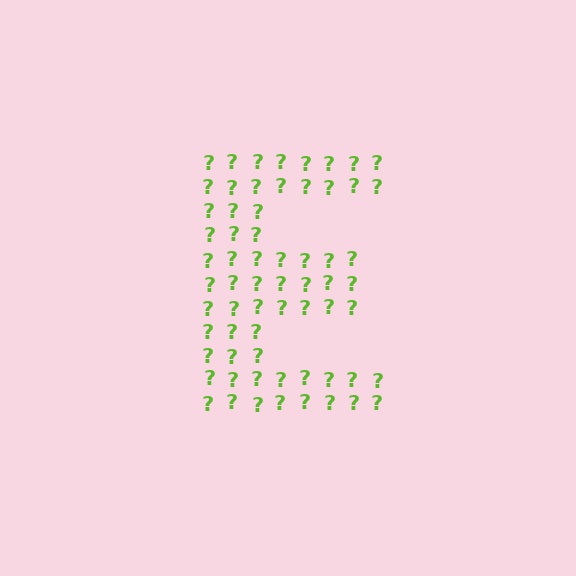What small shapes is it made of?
It is made of small question marks.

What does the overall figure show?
The overall figure shows the letter E.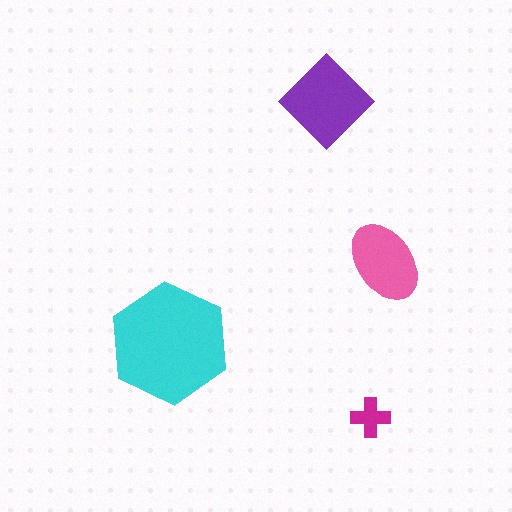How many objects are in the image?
There are 4 objects in the image.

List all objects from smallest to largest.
The magenta cross, the pink ellipse, the purple diamond, the cyan hexagon.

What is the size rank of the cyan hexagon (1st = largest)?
1st.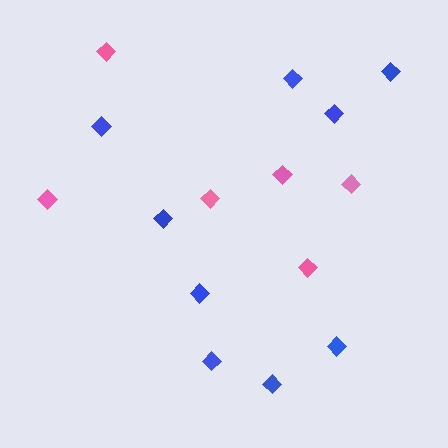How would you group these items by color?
There are 2 groups: one group of blue diamonds (9) and one group of pink diamonds (6).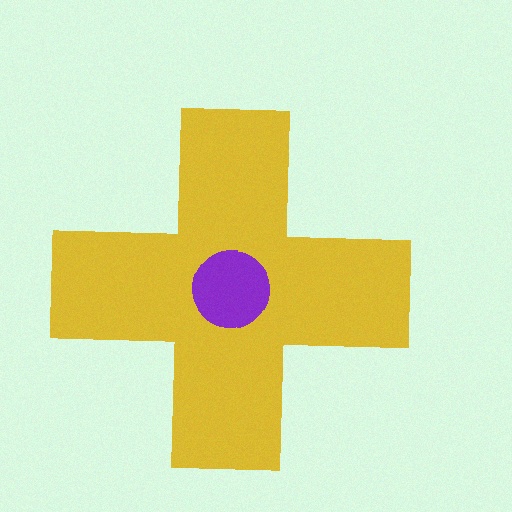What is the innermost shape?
The purple circle.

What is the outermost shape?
The yellow cross.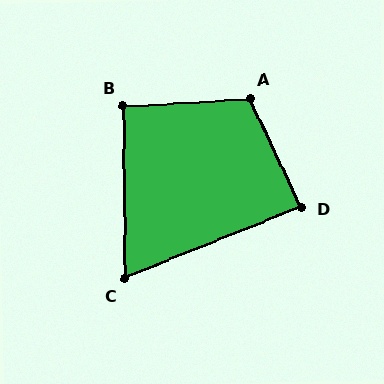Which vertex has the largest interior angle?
A, at approximately 112 degrees.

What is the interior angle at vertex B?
Approximately 93 degrees (approximately right).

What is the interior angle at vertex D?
Approximately 87 degrees (approximately right).